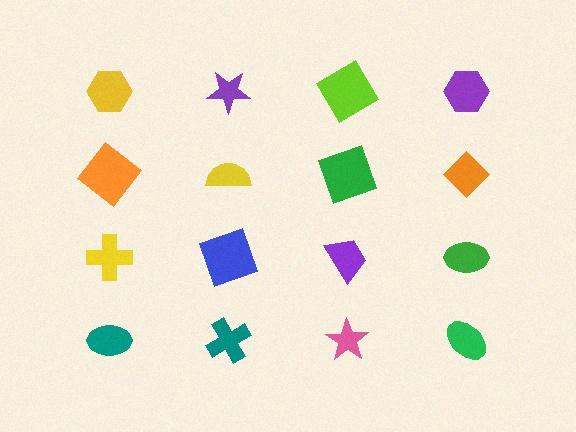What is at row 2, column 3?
A green square.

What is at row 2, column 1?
An orange diamond.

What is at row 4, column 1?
A teal ellipse.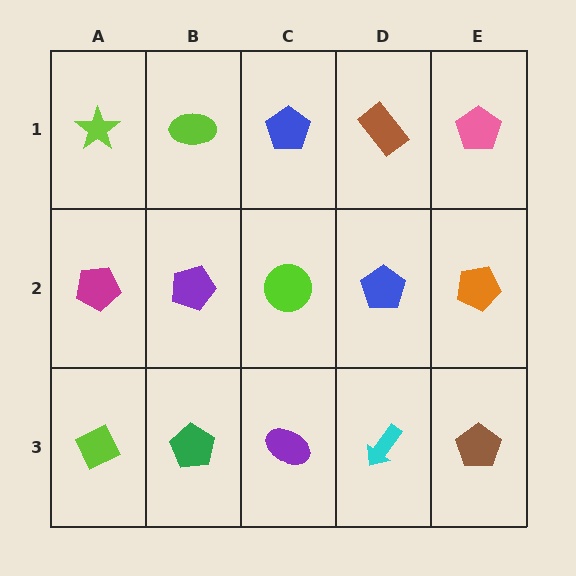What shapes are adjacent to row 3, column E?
An orange pentagon (row 2, column E), a cyan arrow (row 3, column D).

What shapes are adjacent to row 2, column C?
A blue pentagon (row 1, column C), a purple ellipse (row 3, column C), a purple pentagon (row 2, column B), a blue pentagon (row 2, column D).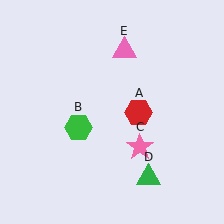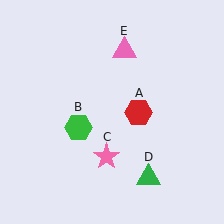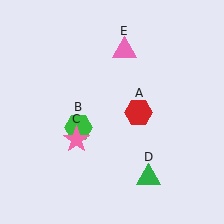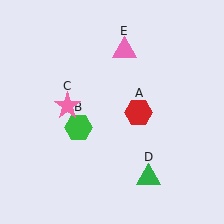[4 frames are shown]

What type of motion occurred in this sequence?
The pink star (object C) rotated clockwise around the center of the scene.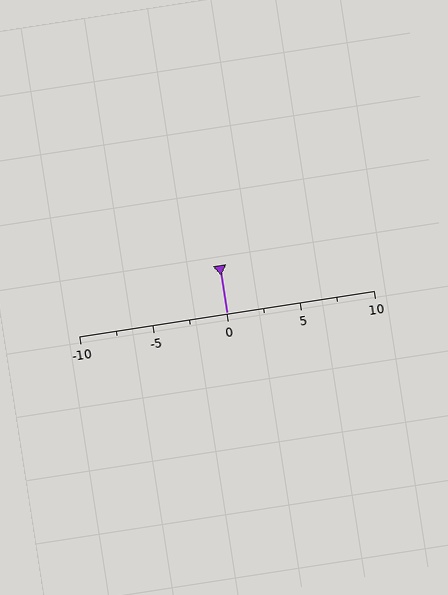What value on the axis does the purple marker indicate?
The marker indicates approximately 0.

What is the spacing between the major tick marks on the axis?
The major ticks are spaced 5 apart.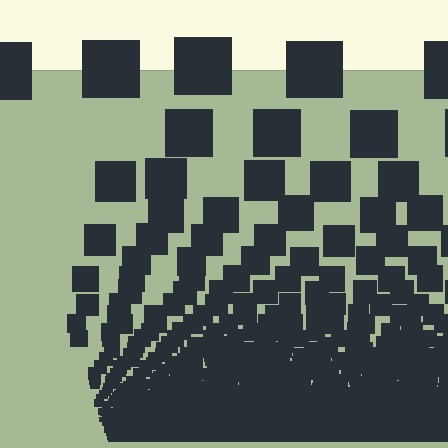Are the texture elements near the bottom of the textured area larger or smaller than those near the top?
Smaller. The gradient is inverted — elements near the bottom are smaller and denser.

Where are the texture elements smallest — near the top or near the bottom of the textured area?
Near the bottom.